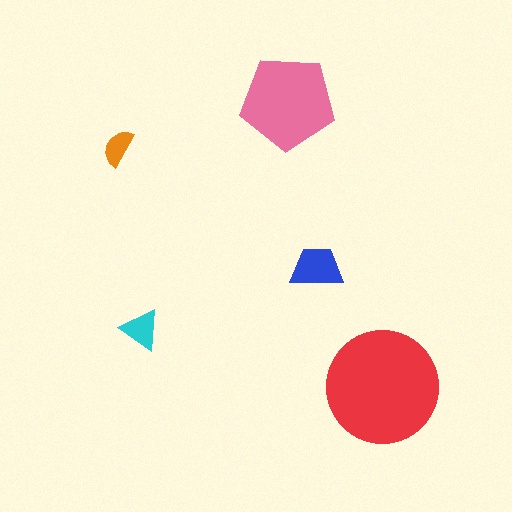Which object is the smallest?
The orange semicircle.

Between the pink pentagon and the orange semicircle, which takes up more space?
The pink pentagon.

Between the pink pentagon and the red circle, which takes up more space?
The red circle.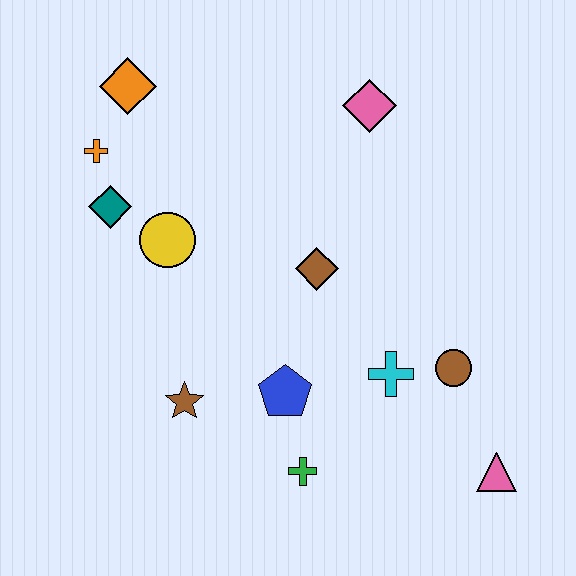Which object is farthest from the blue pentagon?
The orange diamond is farthest from the blue pentagon.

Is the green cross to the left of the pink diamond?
Yes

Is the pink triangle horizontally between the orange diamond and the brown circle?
No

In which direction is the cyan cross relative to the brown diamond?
The cyan cross is below the brown diamond.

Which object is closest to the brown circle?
The cyan cross is closest to the brown circle.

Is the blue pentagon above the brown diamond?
No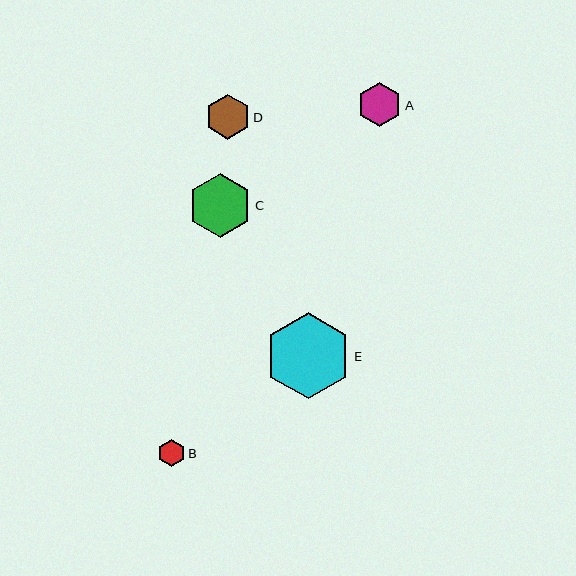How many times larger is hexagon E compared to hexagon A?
Hexagon E is approximately 1.9 times the size of hexagon A.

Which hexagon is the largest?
Hexagon E is the largest with a size of approximately 86 pixels.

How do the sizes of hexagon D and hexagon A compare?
Hexagon D and hexagon A are approximately the same size.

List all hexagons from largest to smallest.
From largest to smallest: E, C, D, A, B.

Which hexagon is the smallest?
Hexagon B is the smallest with a size of approximately 28 pixels.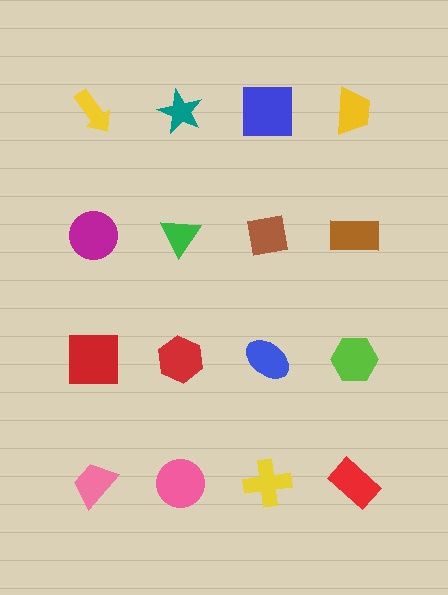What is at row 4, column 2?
A pink circle.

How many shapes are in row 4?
4 shapes.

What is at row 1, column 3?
A blue square.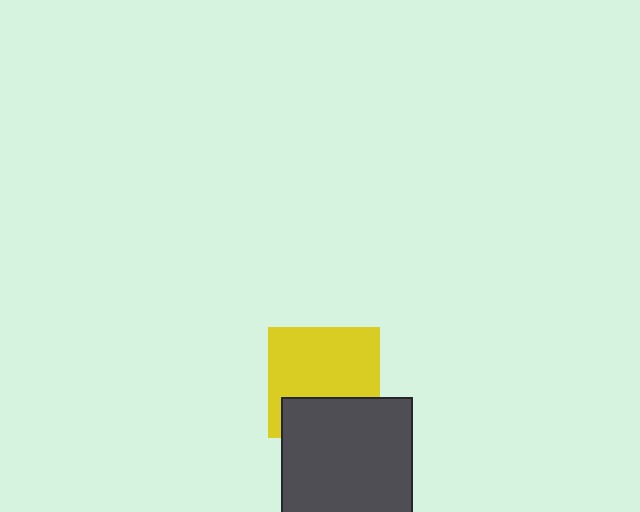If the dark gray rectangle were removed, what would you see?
You would see the complete yellow square.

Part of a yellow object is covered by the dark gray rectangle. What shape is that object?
It is a square.